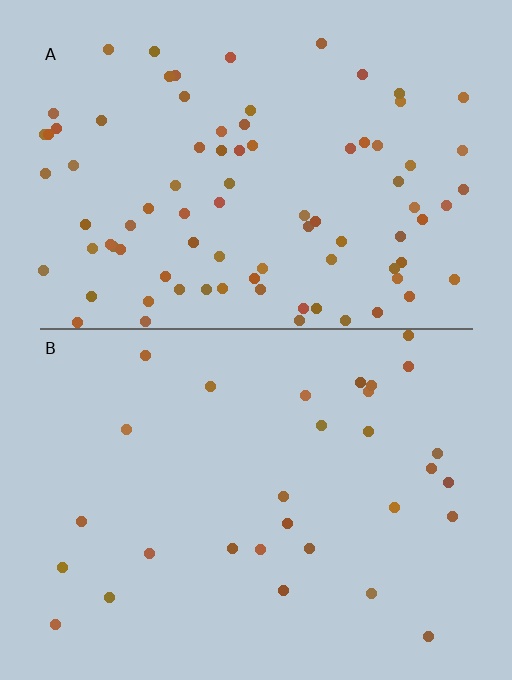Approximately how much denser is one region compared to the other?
Approximately 2.8× — region A over region B.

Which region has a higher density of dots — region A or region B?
A (the top).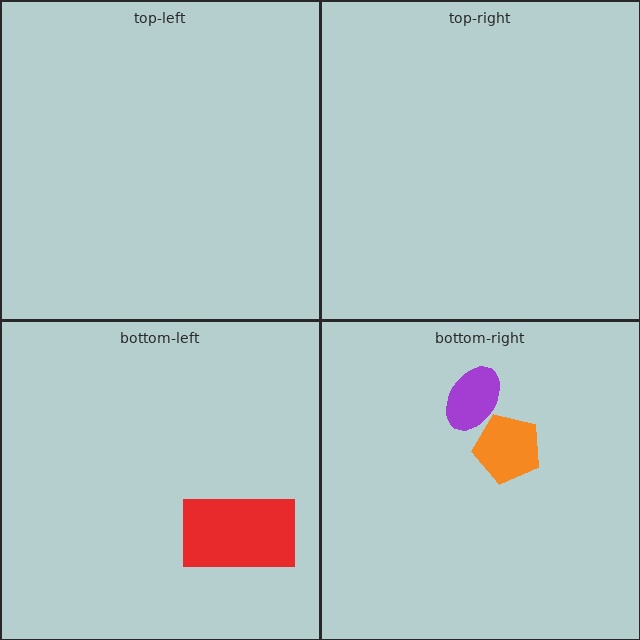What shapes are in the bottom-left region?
The red rectangle.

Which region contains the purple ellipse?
The bottom-right region.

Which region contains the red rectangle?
The bottom-left region.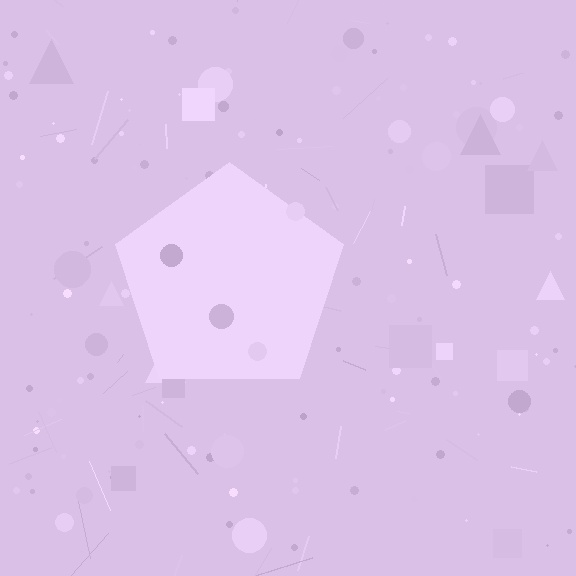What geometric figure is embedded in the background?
A pentagon is embedded in the background.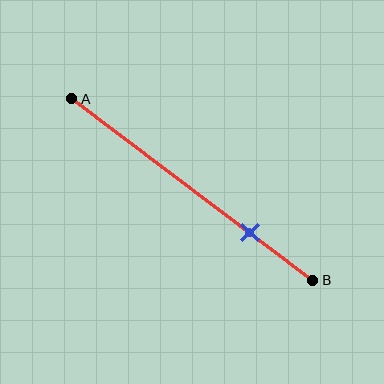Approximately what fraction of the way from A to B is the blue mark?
The blue mark is approximately 75% of the way from A to B.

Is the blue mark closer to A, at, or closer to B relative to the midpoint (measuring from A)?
The blue mark is closer to point B than the midpoint of segment AB.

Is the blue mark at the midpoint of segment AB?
No, the mark is at about 75% from A, not at the 50% midpoint.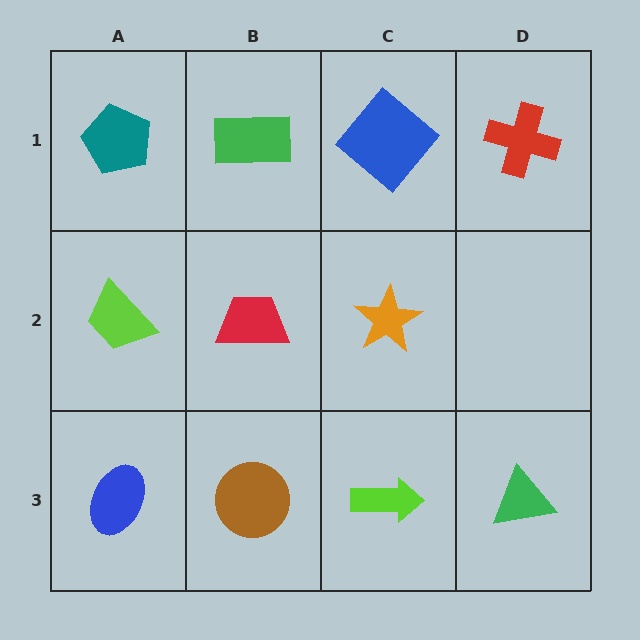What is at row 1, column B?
A green rectangle.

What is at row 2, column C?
An orange star.